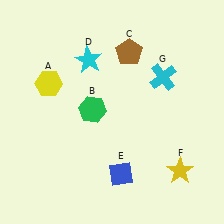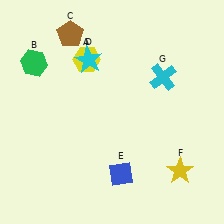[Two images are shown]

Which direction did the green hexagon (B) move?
The green hexagon (B) moved left.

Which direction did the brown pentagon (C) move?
The brown pentagon (C) moved left.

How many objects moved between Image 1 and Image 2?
3 objects moved between the two images.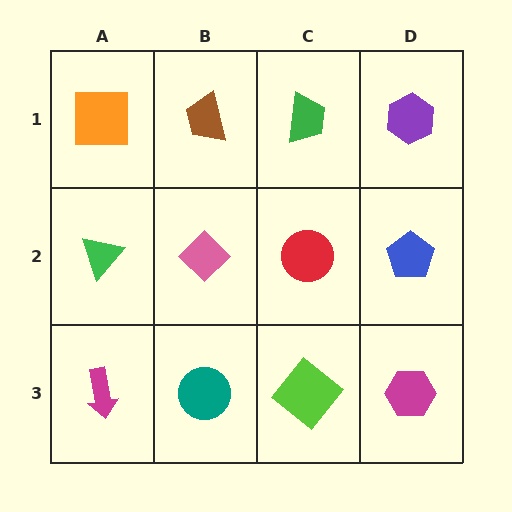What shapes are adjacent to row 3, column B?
A pink diamond (row 2, column B), a magenta arrow (row 3, column A), a lime diamond (row 3, column C).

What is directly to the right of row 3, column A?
A teal circle.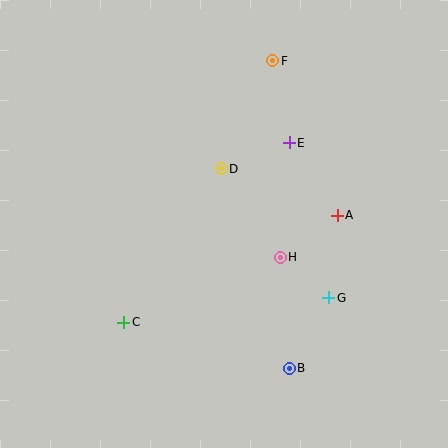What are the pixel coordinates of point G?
Point G is at (329, 298).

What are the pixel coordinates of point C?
Point C is at (124, 322).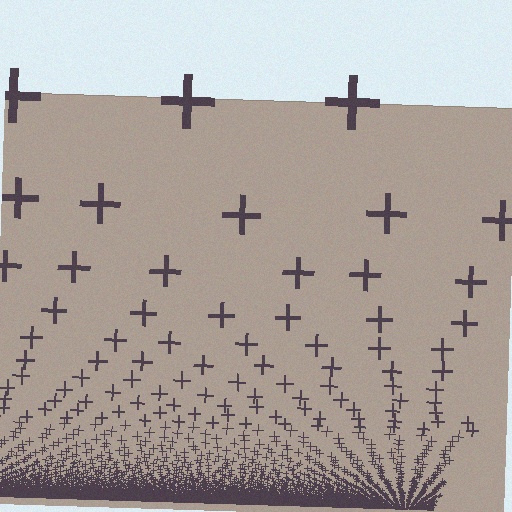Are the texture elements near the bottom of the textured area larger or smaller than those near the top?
Smaller. The gradient is inverted — elements near the bottom are smaller and denser.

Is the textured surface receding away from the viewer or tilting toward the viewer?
The surface appears to tilt toward the viewer. Texture elements get larger and sparser toward the top.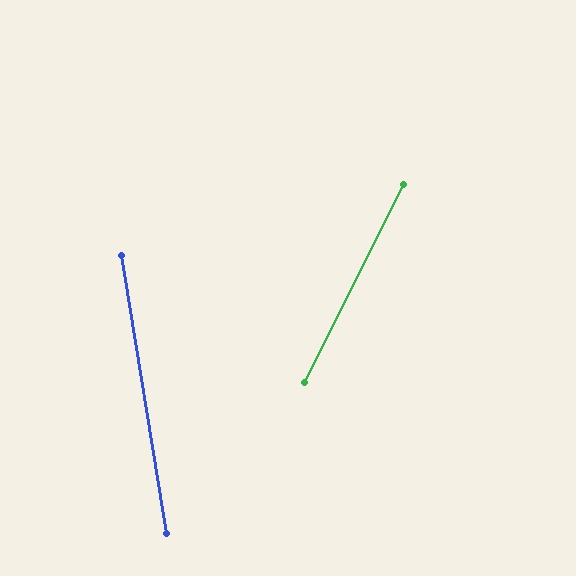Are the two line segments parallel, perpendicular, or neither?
Neither parallel nor perpendicular — they differ by about 36°.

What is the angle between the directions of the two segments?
Approximately 36 degrees.